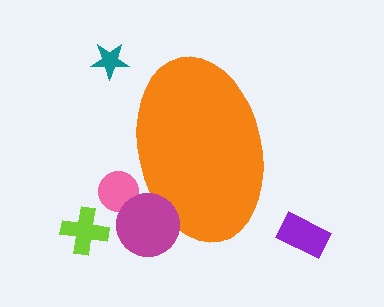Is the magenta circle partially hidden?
No, the magenta circle is fully visible.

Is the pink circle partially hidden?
Yes, the pink circle is partially hidden behind the orange ellipse.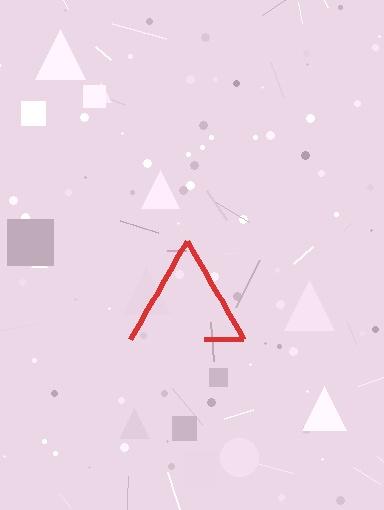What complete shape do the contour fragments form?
The contour fragments form a triangle.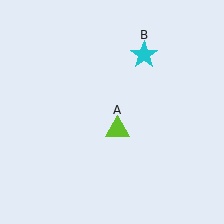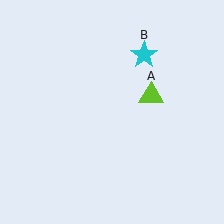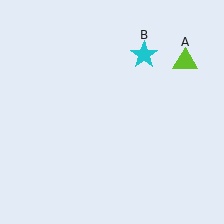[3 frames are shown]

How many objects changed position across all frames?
1 object changed position: lime triangle (object A).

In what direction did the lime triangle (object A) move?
The lime triangle (object A) moved up and to the right.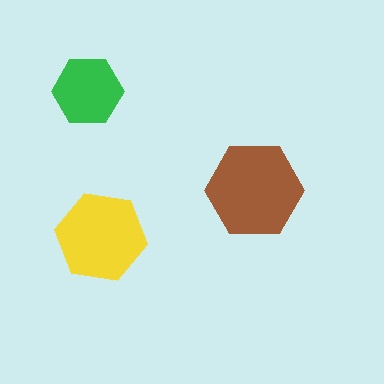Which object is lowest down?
The yellow hexagon is bottommost.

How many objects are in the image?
There are 3 objects in the image.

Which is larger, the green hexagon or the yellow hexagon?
The yellow one.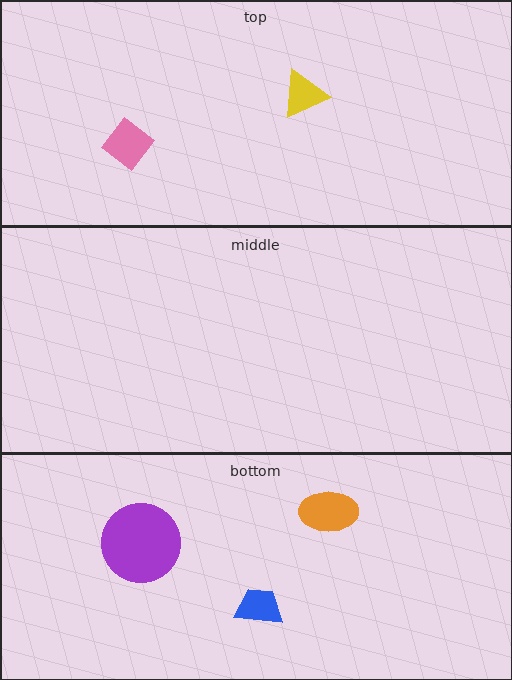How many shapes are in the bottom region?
3.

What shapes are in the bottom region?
The orange ellipse, the blue trapezoid, the purple circle.